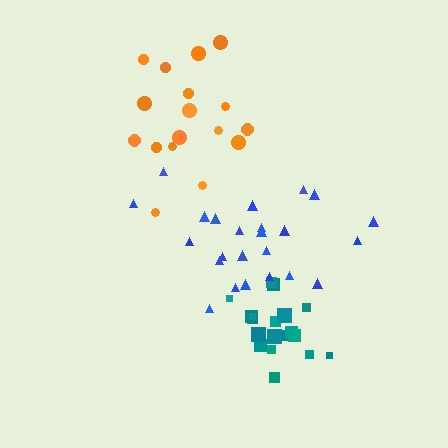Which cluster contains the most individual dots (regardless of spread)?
Blue (24).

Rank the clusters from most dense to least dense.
teal, blue, orange.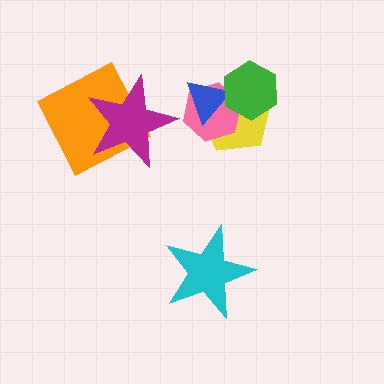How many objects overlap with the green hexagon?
3 objects overlap with the green hexagon.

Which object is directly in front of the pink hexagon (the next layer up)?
The blue triangle is directly in front of the pink hexagon.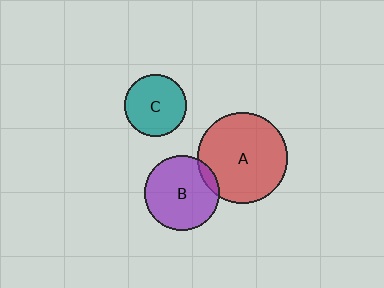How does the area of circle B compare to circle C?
Approximately 1.5 times.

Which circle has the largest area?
Circle A (red).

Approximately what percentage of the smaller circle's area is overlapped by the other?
Approximately 10%.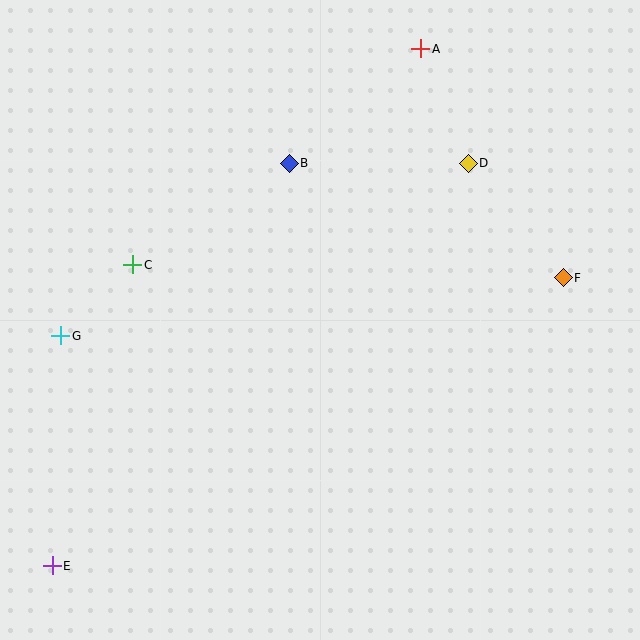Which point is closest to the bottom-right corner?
Point F is closest to the bottom-right corner.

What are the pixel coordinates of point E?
Point E is at (52, 566).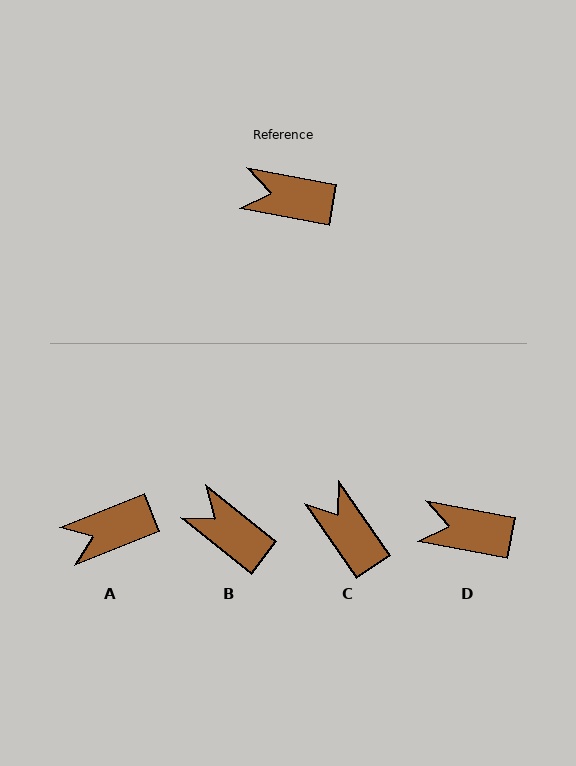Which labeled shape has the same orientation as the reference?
D.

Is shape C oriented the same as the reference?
No, it is off by about 45 degrees.